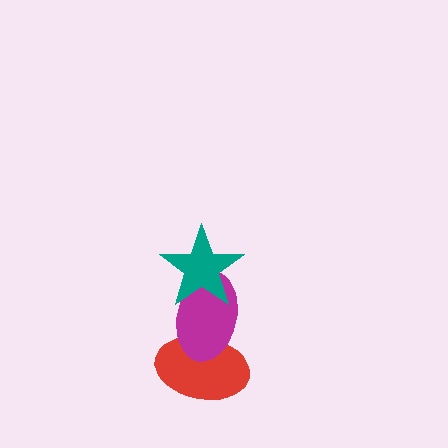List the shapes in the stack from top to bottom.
From top to bottom: the teal star, the magenta ellipse, the red ellipse.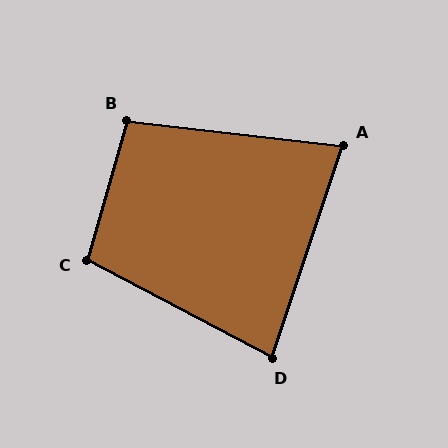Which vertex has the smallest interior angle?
A, at approximately 78 degrees.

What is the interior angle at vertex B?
Approximately 99 degrees (obtuse).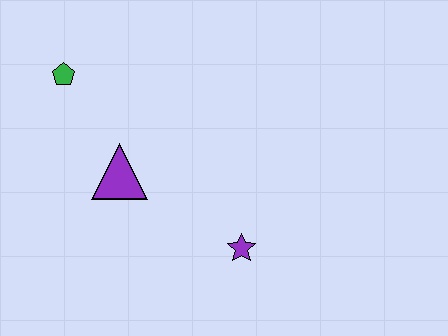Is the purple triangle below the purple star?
No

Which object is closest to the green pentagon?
The purple triangle is closest to the green pentagon.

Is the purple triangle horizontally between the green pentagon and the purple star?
Yes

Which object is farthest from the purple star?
The green pentagon is farthest from the purple star.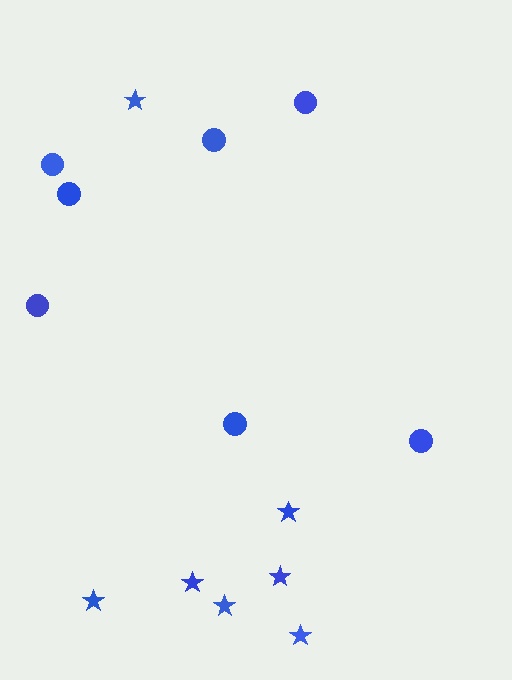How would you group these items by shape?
There are 2 groups: one group of stars (7) and one group of circles (7).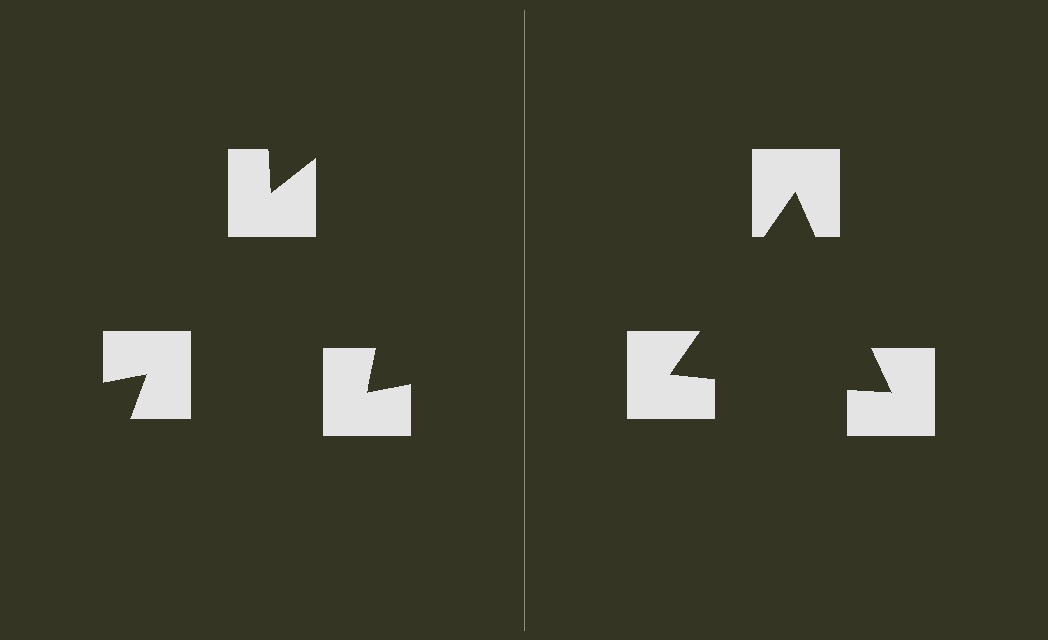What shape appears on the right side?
An illusory triangle.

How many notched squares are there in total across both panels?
6 — 3 on each side.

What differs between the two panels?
The notched squares are positioned identically on both sides; only the wedge orientations differ. On the right they align to a triangle; on the left they are misaligned.